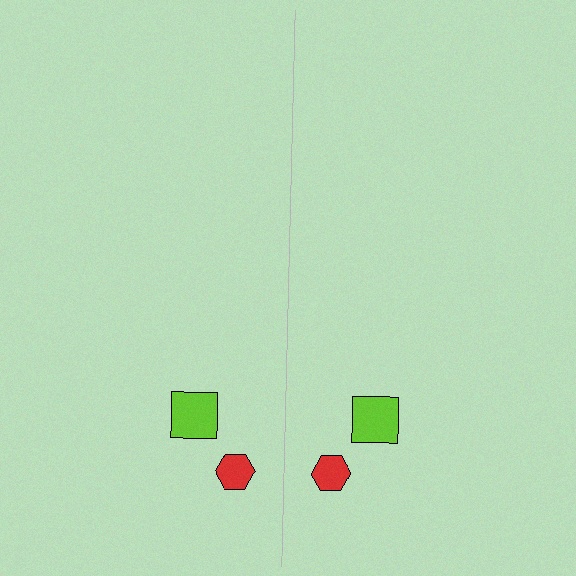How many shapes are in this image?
There are 4 shapes in this image.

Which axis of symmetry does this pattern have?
The pattern has a vertical axis of symmetry running through the center of the image.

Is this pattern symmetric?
Yes, this pattern has bilateral (reflection) symmetry.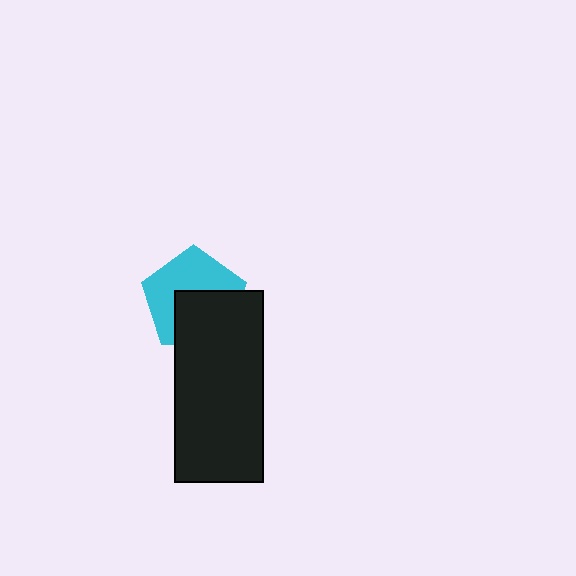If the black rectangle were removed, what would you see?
You would see the complete cyan pentagon.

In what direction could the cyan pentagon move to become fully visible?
The cyan pentagon could move up. That would shift it out from behind the black rectangle entirely.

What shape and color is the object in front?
The object in front is a black rectangle.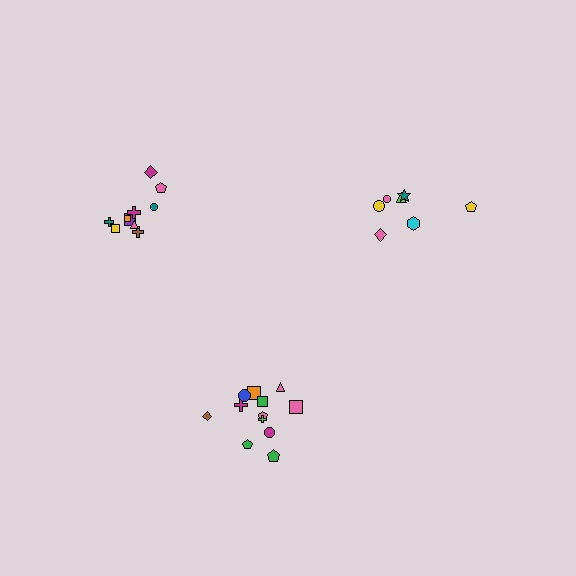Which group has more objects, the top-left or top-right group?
The top-left group.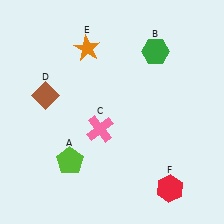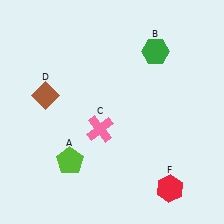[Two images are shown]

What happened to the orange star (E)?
The orange star (E) was removed in Image 2. It was in the top-left area of Image 1.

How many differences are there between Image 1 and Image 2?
There is 1 difference between the two images.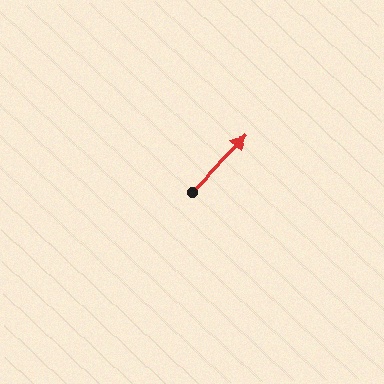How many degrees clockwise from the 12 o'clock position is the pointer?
Approximately 45 degrees.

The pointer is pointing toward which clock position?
Roughly 2 o'clock.